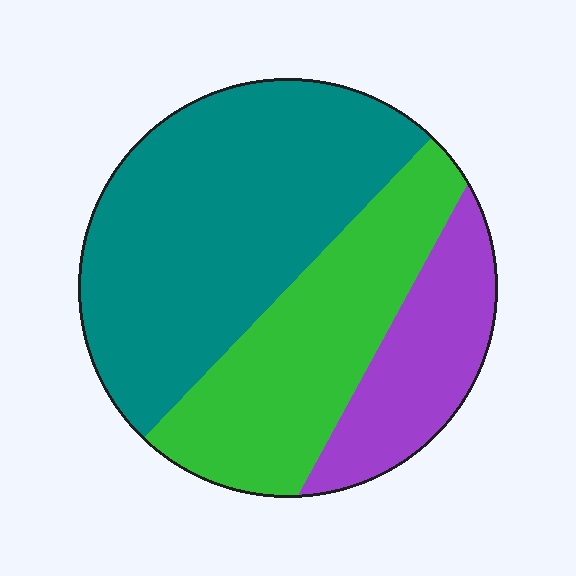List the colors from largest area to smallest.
From largest to smallest: teal, green, purple.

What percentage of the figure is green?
Green covers about 30% of the figure.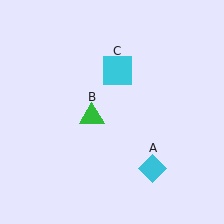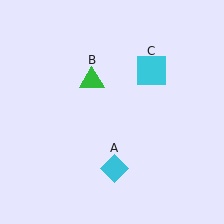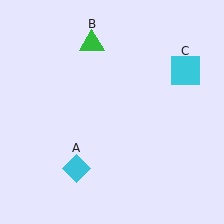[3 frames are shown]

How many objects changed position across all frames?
3 objects changed position: cyan diamond (object A), green triangle (object B), cyan square (object C).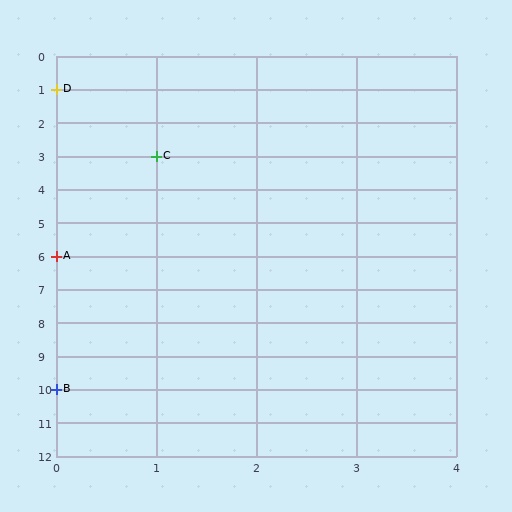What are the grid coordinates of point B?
Point B is at grid coordinates (0, 10).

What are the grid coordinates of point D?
Point D is at grid coordinates (0, 1).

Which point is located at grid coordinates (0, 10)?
Point B is at (0, 10).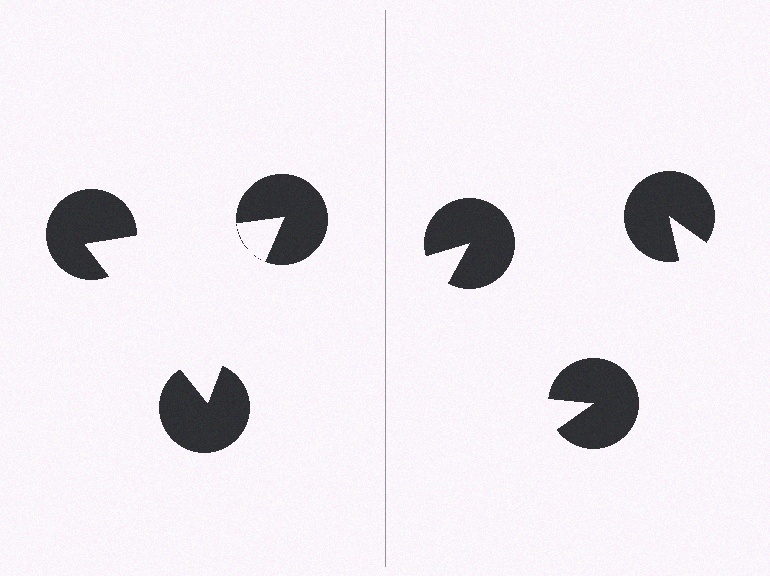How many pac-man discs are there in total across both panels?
6 — 3 on each side.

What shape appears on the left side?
An illusory triangle.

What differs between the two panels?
The pac-man discs are positioned identically on both sides; only the wedge orientations differ. On the left they align to a triangle; on the right they are misaligned.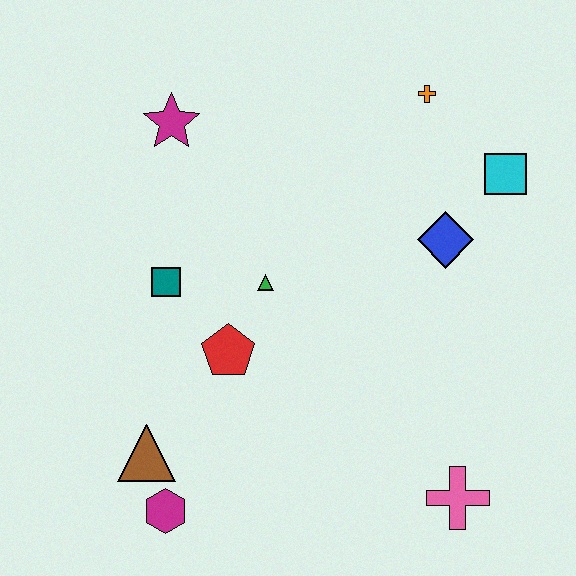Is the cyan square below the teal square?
No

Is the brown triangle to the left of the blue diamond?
Yes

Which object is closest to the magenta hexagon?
The brown triangle is closest to the magenta hexagon.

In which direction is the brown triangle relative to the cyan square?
The brown triangle is to the left of the cyan square.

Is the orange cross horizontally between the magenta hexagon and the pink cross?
Yes